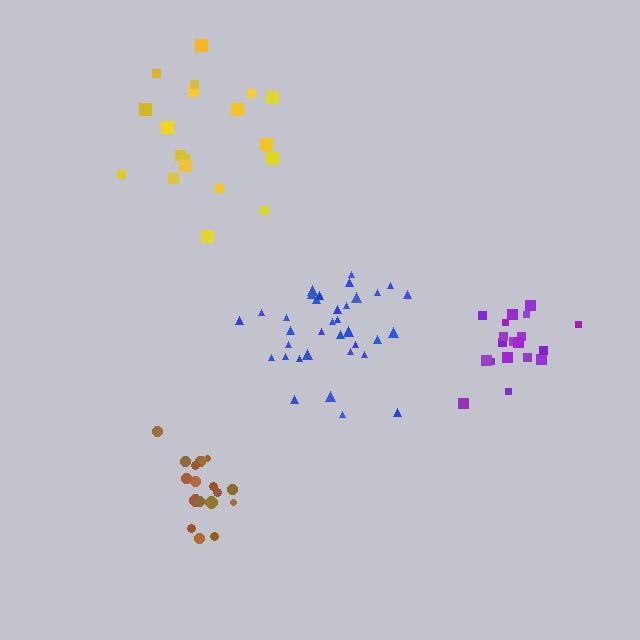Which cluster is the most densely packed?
Purple.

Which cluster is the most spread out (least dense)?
Yellow.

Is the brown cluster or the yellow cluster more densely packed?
Brown.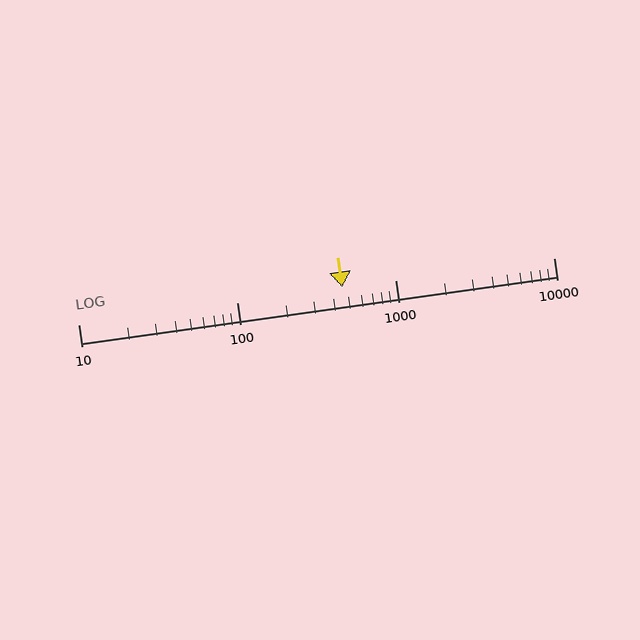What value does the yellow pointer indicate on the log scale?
The pointer indicates approximately 460.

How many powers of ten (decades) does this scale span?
The scale spans 3 decades, from 10 to 10000.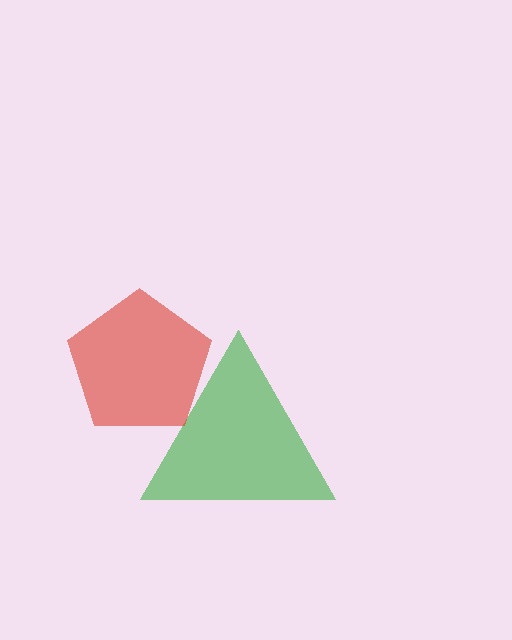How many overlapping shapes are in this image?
There are 2 overlapping shapes in the image.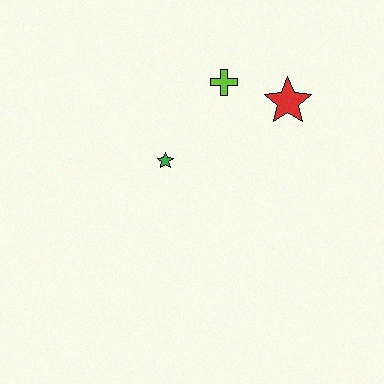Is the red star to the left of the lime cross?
No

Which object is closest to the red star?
The lime cross is closest to the red star.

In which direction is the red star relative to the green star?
The red star is to the right of the green star.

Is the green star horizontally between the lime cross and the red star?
No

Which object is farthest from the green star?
The red star is farthest from the green star.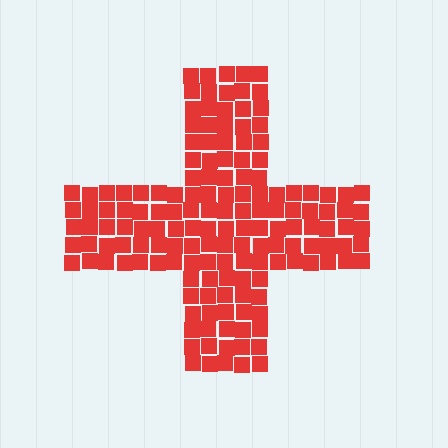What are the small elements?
The small elements are squares.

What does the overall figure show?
The overall figure shows a cross.